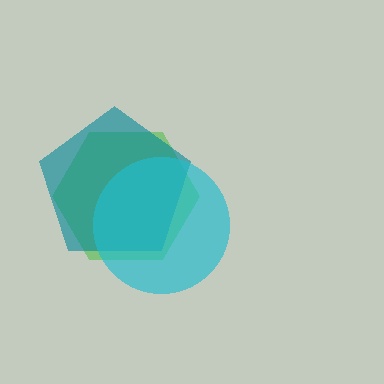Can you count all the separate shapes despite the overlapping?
Yes, there are 3 separate shapes.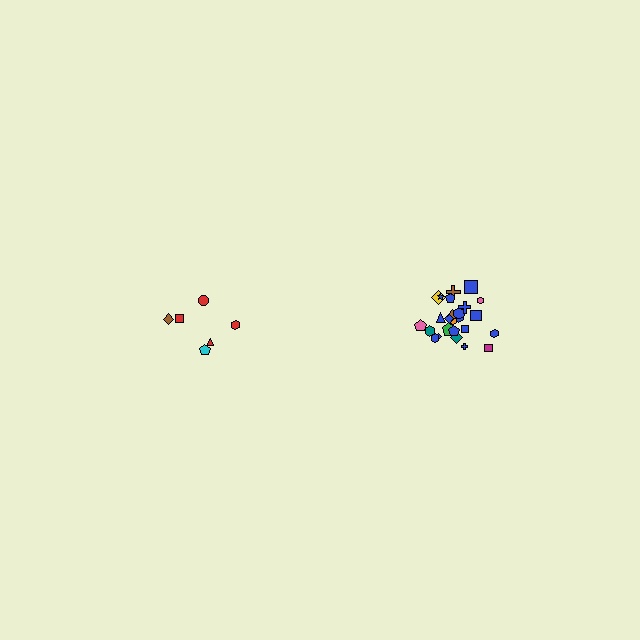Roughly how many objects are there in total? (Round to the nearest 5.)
Roughly 30 objects in total.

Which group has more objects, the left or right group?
The right group.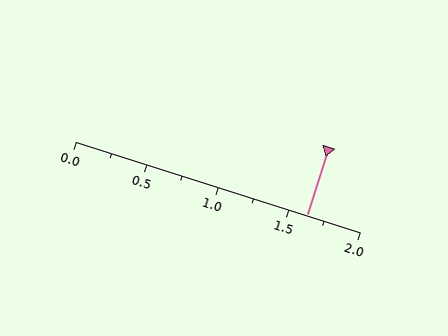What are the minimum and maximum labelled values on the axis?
The axis runs from 0.0 to 2.0.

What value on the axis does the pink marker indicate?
The marker indicates approximately 1.62.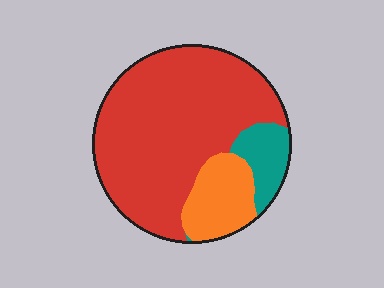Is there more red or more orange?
Red.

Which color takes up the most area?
Red, at roughly 75%.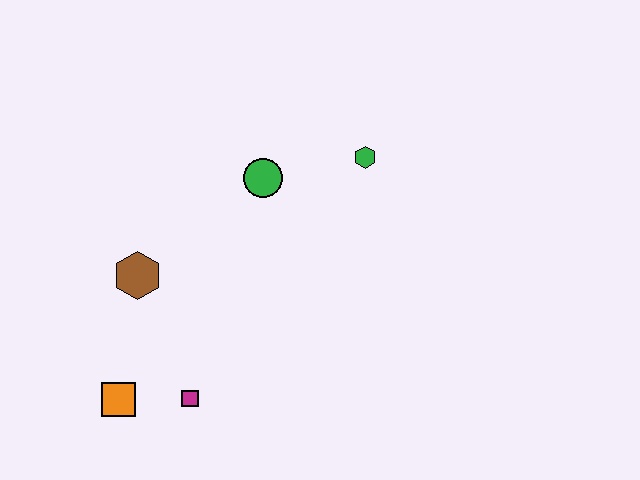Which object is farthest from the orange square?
The green hexagon is farthest from the orange square.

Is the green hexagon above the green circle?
Yes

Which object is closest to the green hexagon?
The green circle is closest to the green hexagon.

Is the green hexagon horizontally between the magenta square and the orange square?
No